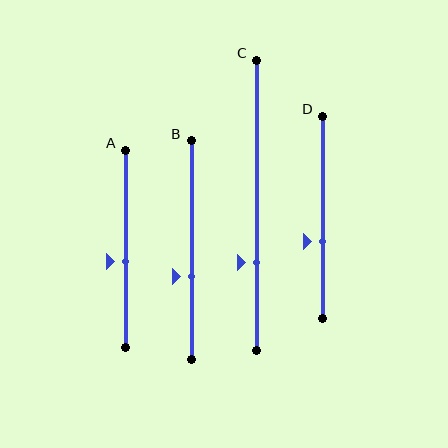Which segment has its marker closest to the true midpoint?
Segment A has its marker closest to the true midpoint.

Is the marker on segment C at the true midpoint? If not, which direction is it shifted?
No, the marker on segment C is shifted downward by about 20% of the segment length.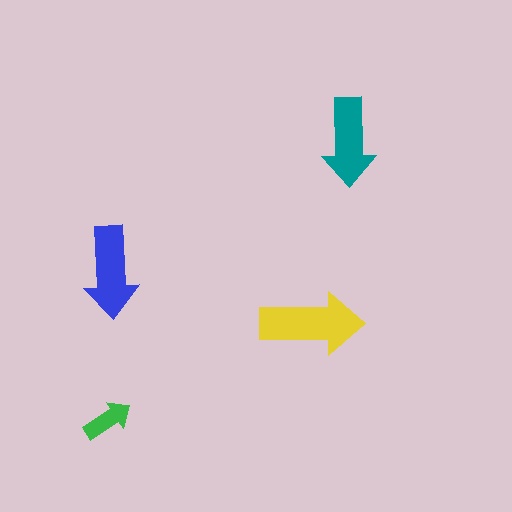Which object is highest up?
The teal arrow is topmost.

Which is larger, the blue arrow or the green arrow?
The blue one.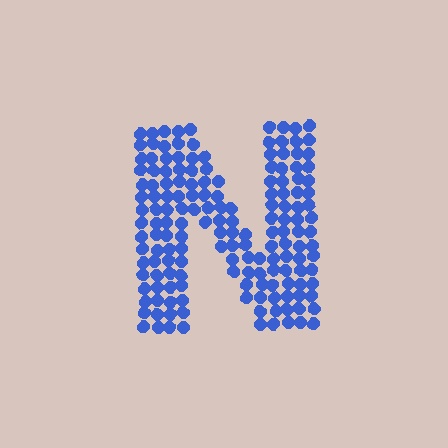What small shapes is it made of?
It is made of small circles.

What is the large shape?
The large shape is the letter N.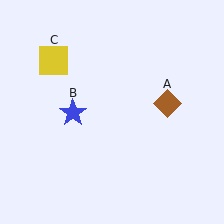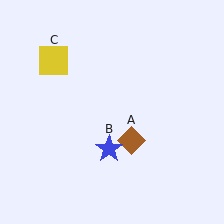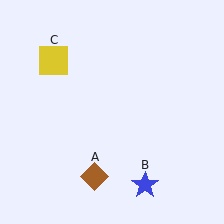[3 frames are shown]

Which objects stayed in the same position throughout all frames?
Yellow square (object C) remained stationary.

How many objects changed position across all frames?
2 objects changed position: brown diamond (object A), blue star (object B).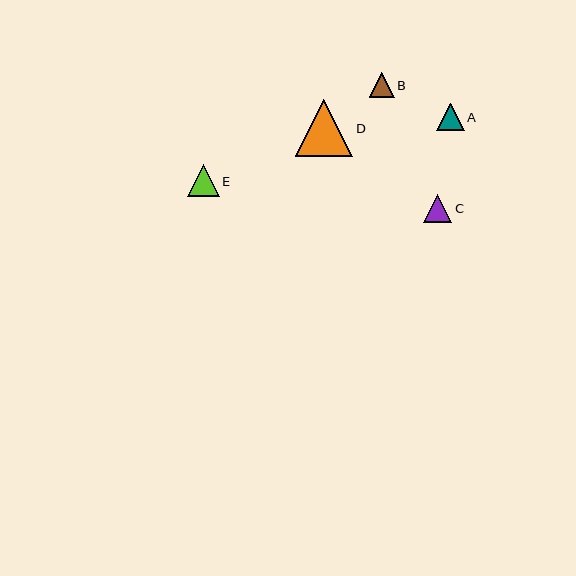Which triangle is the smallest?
Triangle B is the smallest with a size of approximately 25 pixels.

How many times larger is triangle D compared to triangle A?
Triangle D is approximately 2.1 times the size of triangle A.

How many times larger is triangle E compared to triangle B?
Triangle E is approximately 1.3 times the size of triangle B.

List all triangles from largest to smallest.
From largest to smallest: D, E, C, A, B.